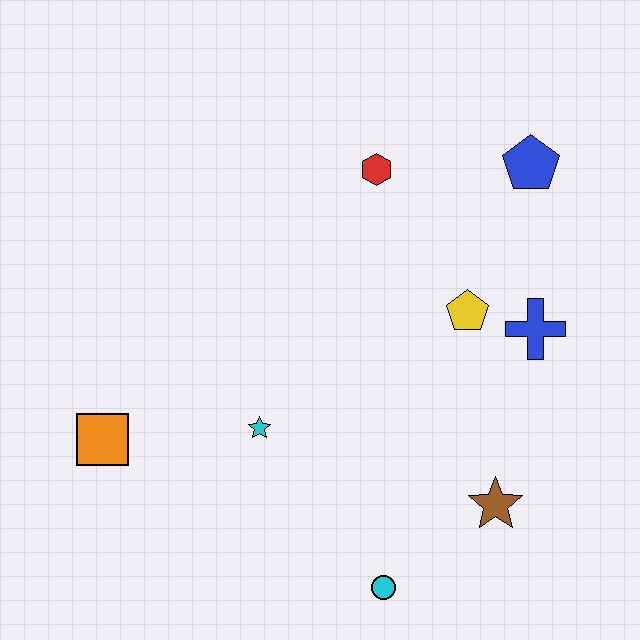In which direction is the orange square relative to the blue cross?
The orange square is to the left of the blue cross.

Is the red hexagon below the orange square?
No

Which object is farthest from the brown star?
The orange square is farthest from the brown star.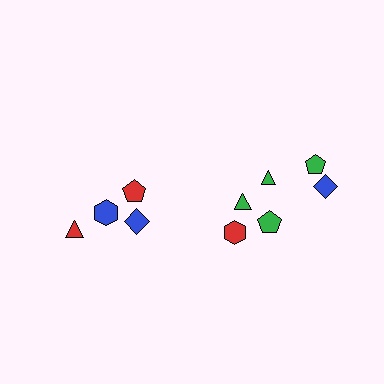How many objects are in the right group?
There are 6 objects.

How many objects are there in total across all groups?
There are 10 objects.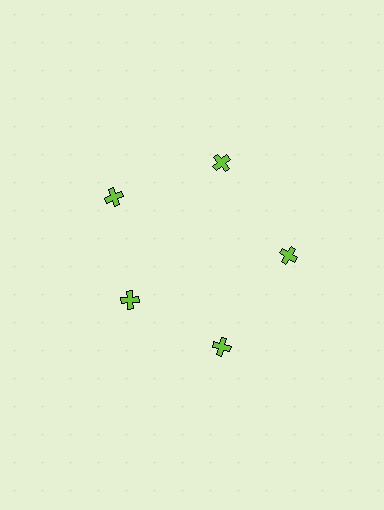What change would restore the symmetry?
The symmetry would be restored by moving it outward, back onto the ring so that all 5 crosses sit at equal angles and equal distance from the center.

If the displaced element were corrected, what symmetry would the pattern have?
It would have 5-fold rotational symmetry — the pattern would map onto itself every 72 degrees.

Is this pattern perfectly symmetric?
No. The 5 lime crosses are arranged in a ring, but one element near the 8 o'clock position is pulled inward toward the center, breaking the 5-fold rotational symmetry.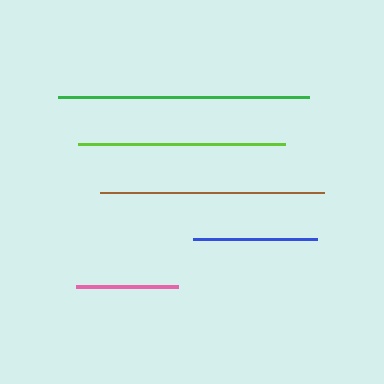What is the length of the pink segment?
The pink segment is approximately 102 pixels long.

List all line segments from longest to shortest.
From longest to shortest: green, brown, lime, blue, pink.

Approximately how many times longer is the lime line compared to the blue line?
The lime line is approximately 1.7 times the length of the blue line.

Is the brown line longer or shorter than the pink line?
The brown line is longer than the pink line.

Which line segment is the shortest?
The pink line is the shortest at approximately 102 pixels.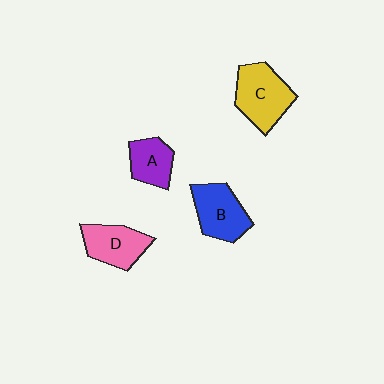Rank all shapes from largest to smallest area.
From largest to smallest: C (yellow), B (blue), D (pink), A (purple).